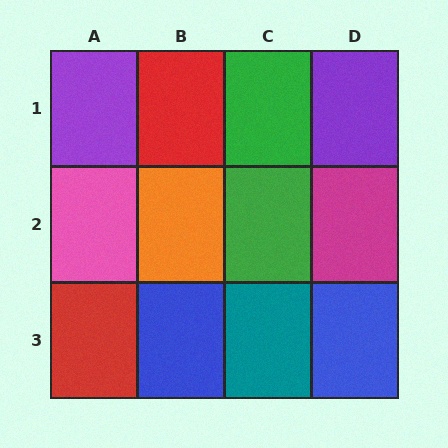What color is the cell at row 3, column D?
Blue.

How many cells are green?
2 cells are green.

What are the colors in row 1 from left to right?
Purple, red, green, purple.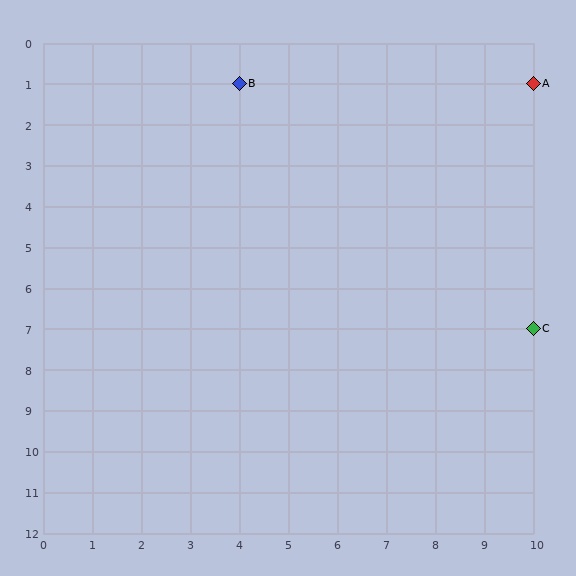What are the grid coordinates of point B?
Point B is at grid coordinates (4, 1).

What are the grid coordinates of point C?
Point C is at grid coordinates (10, 7).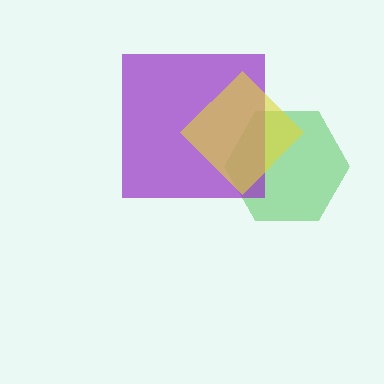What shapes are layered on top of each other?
The layered shapes are: a green hexagon, a purple square, a yellow diamond.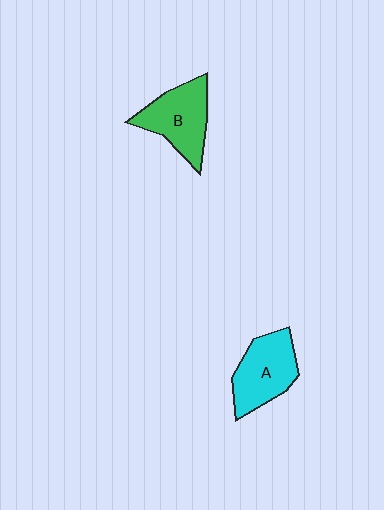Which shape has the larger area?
Shape B (green).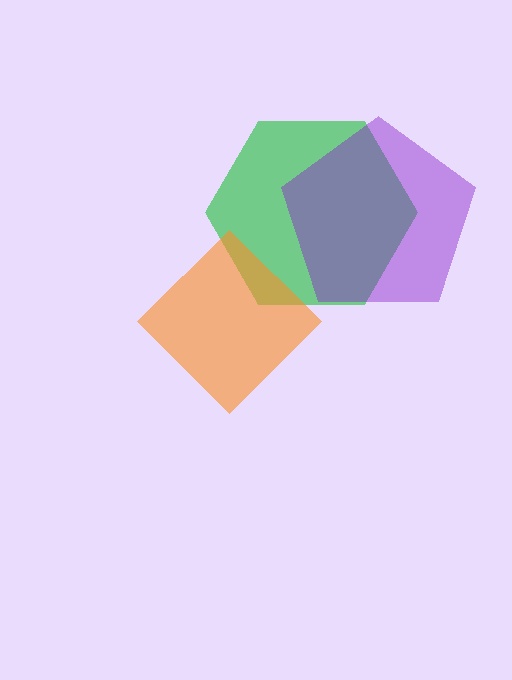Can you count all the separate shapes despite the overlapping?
Yes, there are 3 separate shapes.